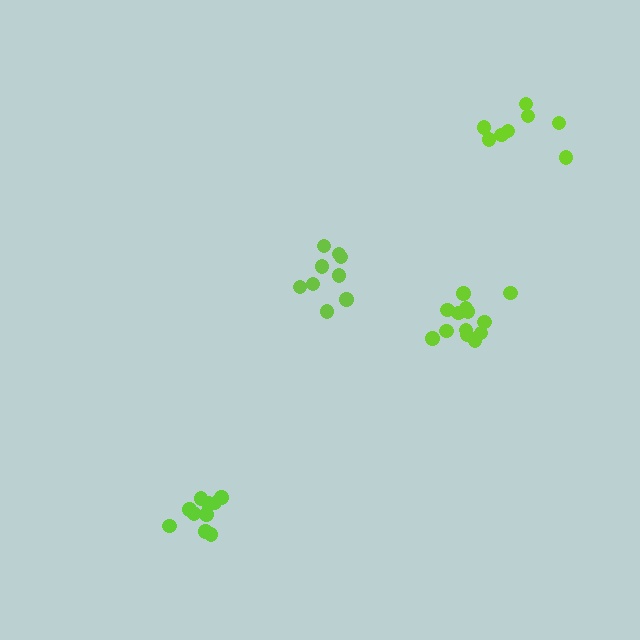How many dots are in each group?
Group 1: 14 dots, Group 2: 8 dots, Group 3: 9 dots, Group 4: 10 dots (41 total).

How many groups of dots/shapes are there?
There are 4 groups.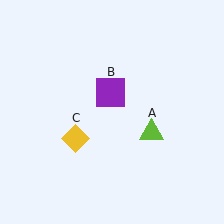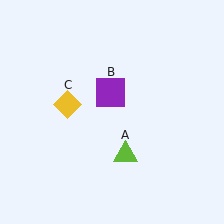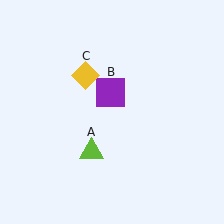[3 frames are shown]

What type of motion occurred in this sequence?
The lime triangle (object A), yellow diamond (object C) rotated clockwise around the center of the scene.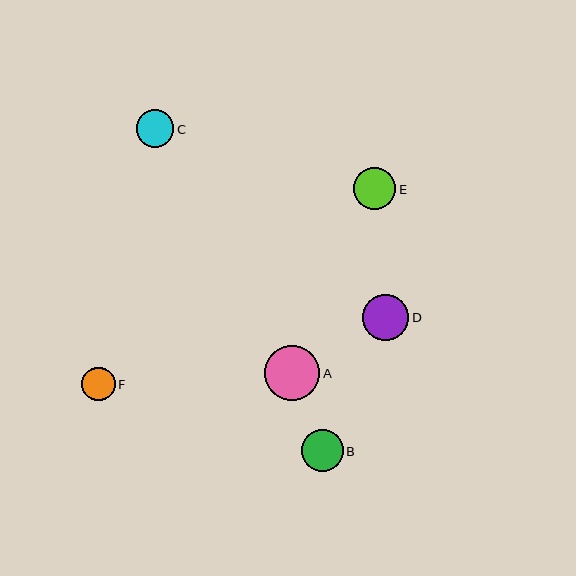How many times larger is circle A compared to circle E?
Circle A is approximately 1.3 times the size of circle E.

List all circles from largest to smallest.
From largest to smallest: A, D, E, B, C, F.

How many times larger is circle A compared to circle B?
Circle A is approximately 1.3 times the size of circle B.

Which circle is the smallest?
Circle F is the smallest with a size of approximately 33 pixels.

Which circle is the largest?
Circle A is the largest with a size of approximately 55 pixels.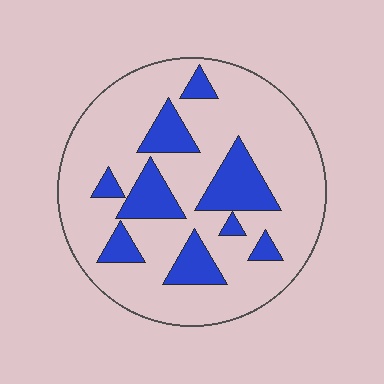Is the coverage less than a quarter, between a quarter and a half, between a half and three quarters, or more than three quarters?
Less than a quarter.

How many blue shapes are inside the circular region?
9.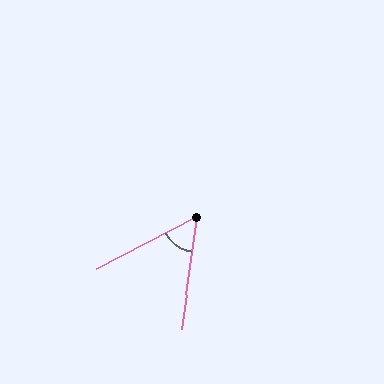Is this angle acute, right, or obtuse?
It is acute.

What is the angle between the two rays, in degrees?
Approximately 55 degrees.